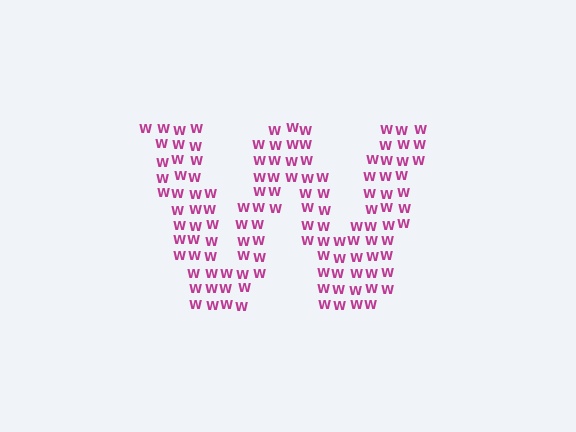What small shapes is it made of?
It is made of small letter W's.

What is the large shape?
The large shape is the letter W.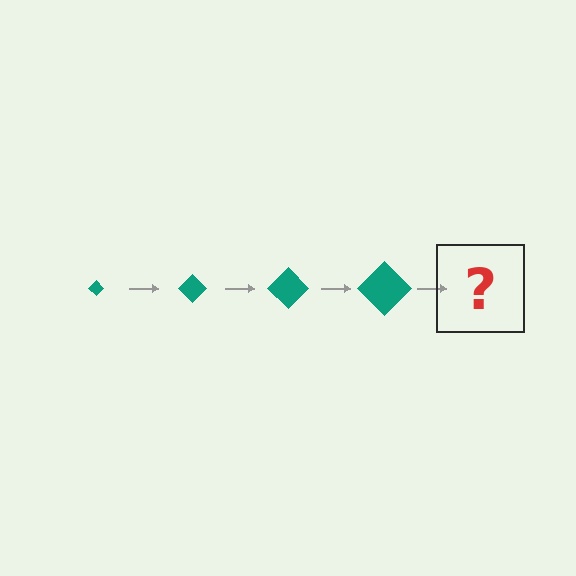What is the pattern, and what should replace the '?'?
The pattern is that the diamond gets progressively larger each step. The '?' should be a teal diamond, larger than the previous one.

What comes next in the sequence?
The next element should be a teal diamond, larger than the previous one.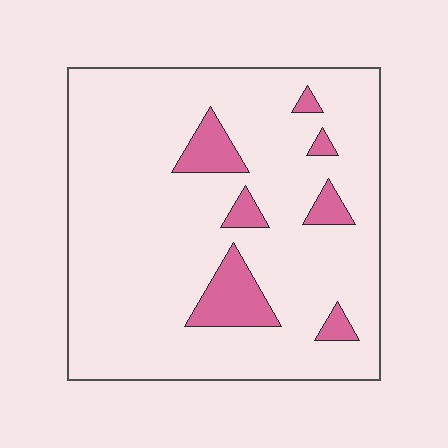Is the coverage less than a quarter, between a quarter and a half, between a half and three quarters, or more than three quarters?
Less than a quarter.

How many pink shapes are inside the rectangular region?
7.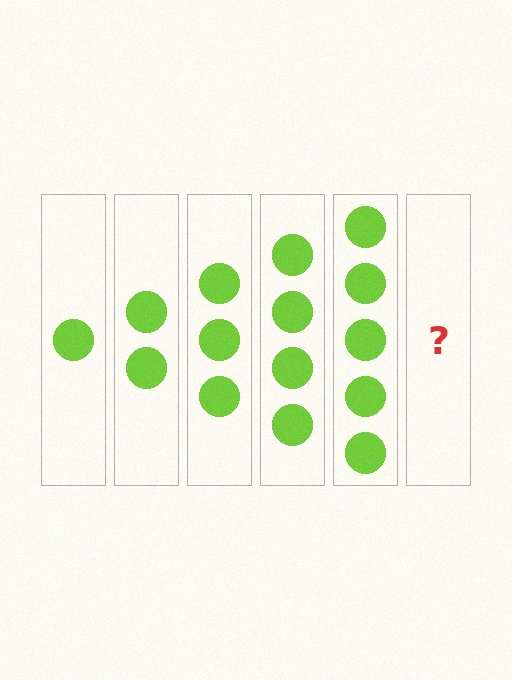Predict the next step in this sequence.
The next step is 6 circles.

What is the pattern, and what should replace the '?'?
The pattern is that each step adds one more circle. The '?' should be 6 circles.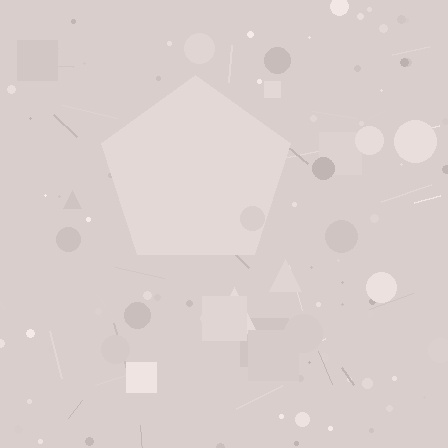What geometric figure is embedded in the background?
A pentagon is embedded in the background.